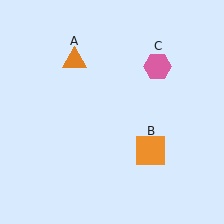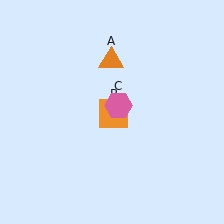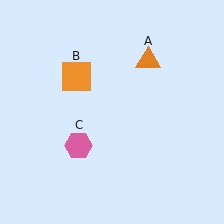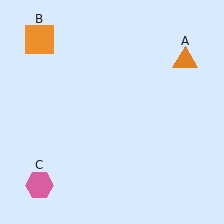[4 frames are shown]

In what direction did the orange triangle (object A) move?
The orange triangle (object A) moved right.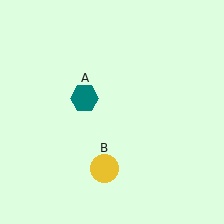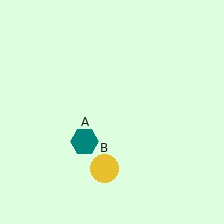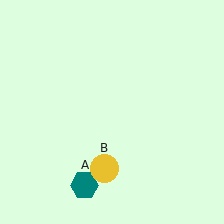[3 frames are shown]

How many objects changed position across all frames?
1 object changed position: teal hexagon (object A).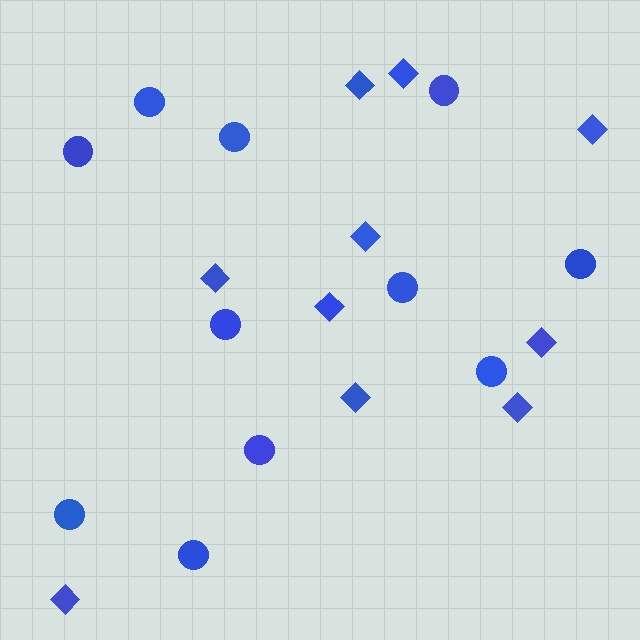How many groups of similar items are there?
There are 2 groups: one group of circles (11) and one group of diamonds (10).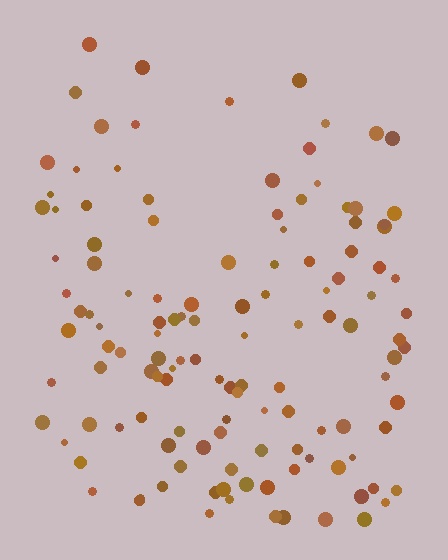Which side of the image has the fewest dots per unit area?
The top.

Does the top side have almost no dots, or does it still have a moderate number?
Still a moderate number, just noticeably fewer than the bottom.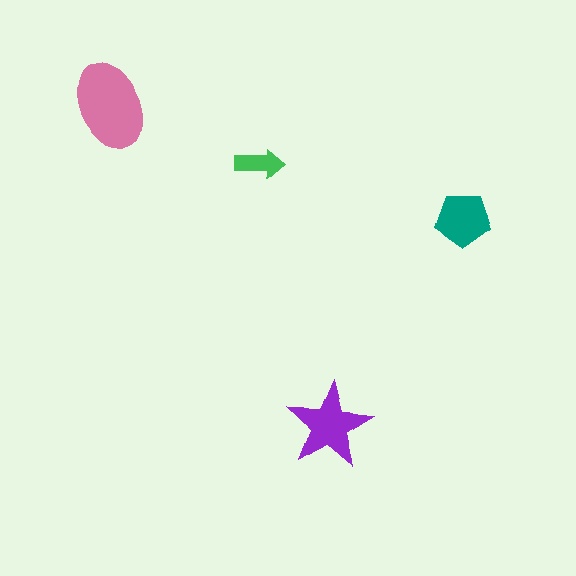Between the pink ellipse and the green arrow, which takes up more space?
The pink ellipse.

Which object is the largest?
The pink ellipse.